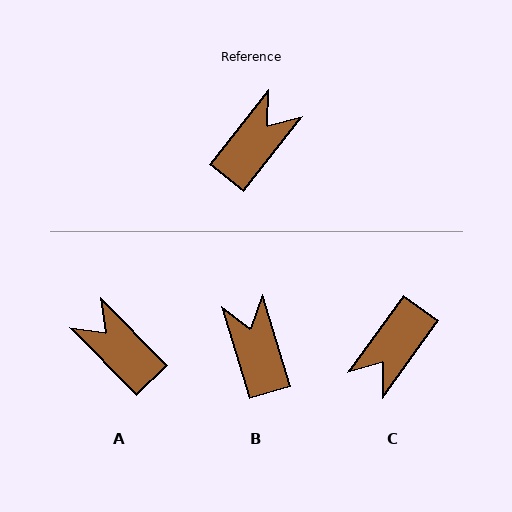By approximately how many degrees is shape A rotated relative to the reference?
Approximately 82 degrees counter-clockwise.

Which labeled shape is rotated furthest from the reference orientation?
C, about 177 degrees away.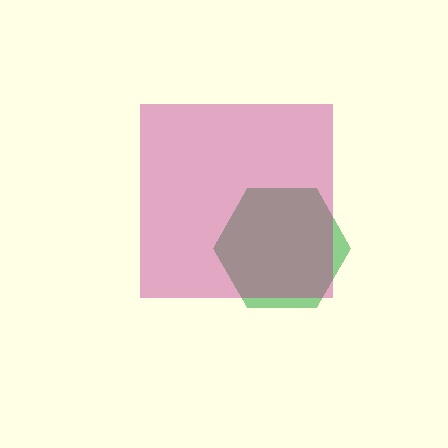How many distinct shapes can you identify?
There are 2 distinct shapes: a green hexagon, a magenta square.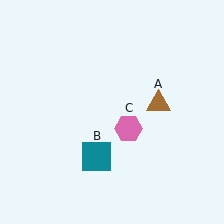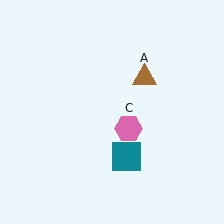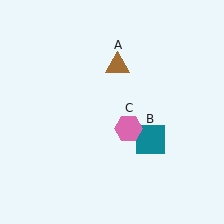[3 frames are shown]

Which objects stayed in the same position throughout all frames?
Pink hexagon (object C) remained stationary.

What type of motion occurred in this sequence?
The brown triangle (object A), teal square (object B) rotated counterclockwise around the center of the scene.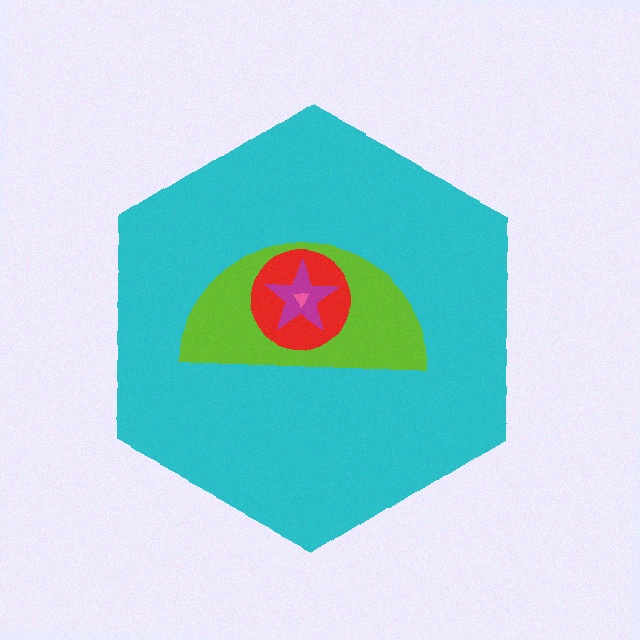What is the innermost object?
The pink triangle.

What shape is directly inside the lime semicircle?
The red circle.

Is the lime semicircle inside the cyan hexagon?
Yes.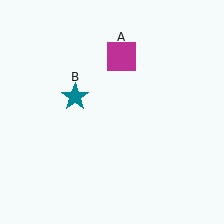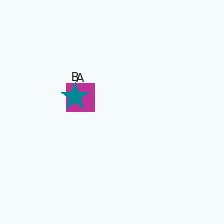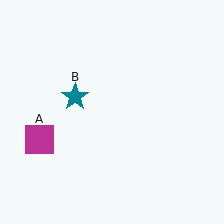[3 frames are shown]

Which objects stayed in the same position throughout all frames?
Teal star (object B) remained stationary.